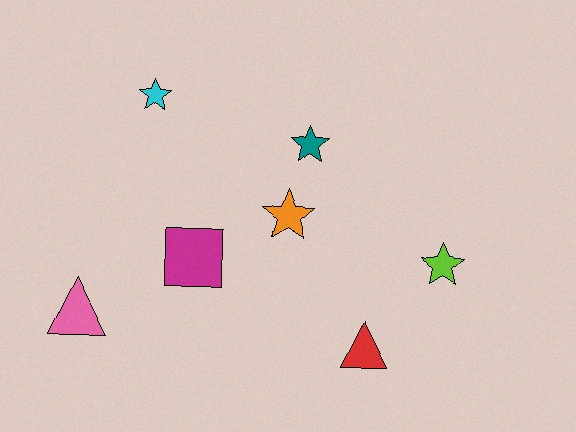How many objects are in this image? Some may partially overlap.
There are 7 objects.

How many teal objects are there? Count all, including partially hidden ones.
There is 1 teal object.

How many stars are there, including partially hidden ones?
There are 4 stars.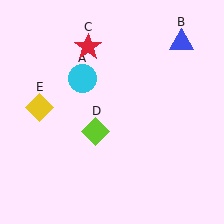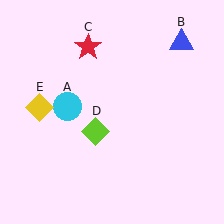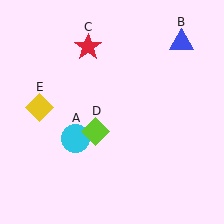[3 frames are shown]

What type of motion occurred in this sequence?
The cyan circle (object A) rotated counterclockwise around the center of the scene.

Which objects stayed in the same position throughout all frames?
Blue triangle (object B) and red star (object C) and lime diamond (object D) and yellow diamond (object E) remained stationary.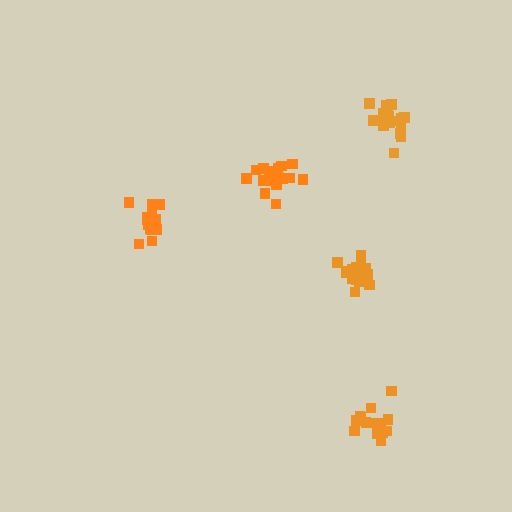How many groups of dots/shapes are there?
There are 5 groups.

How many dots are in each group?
Group 1: 18 dots, Group 2: 17 dots, Group 3: 15 dots, Group 4: 16 dots, Group 5: 18 dots (84 total).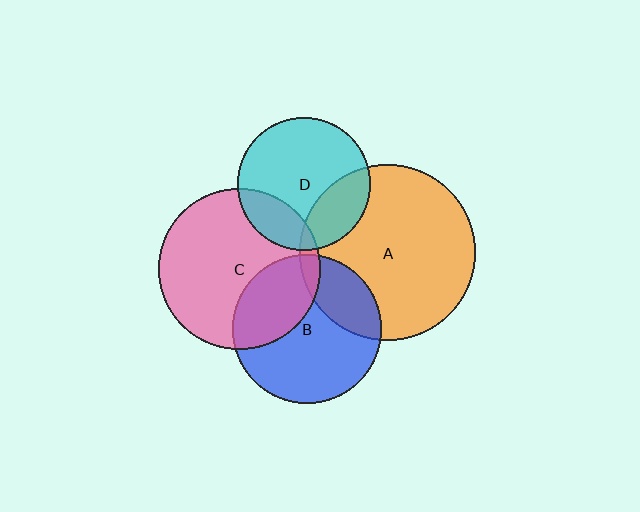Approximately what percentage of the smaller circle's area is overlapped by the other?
Approximately 35%.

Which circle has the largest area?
Circle A (orange).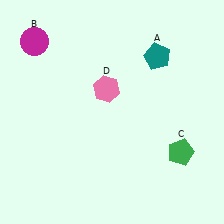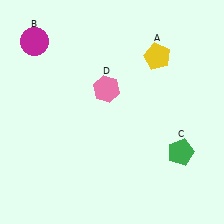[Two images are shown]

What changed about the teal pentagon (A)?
In Image 1, A is teal. In Image 2, it changed to yellow.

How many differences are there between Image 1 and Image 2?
There is 1 difference between the two images.